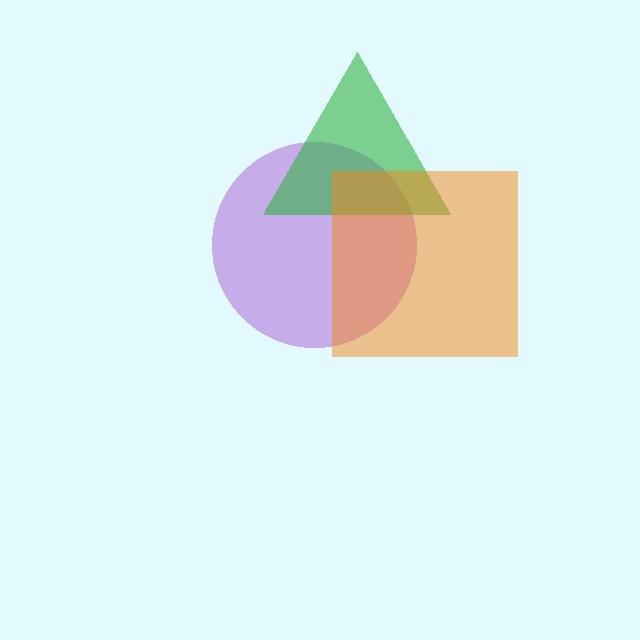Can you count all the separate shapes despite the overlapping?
Yes, there are 3 separate shapes.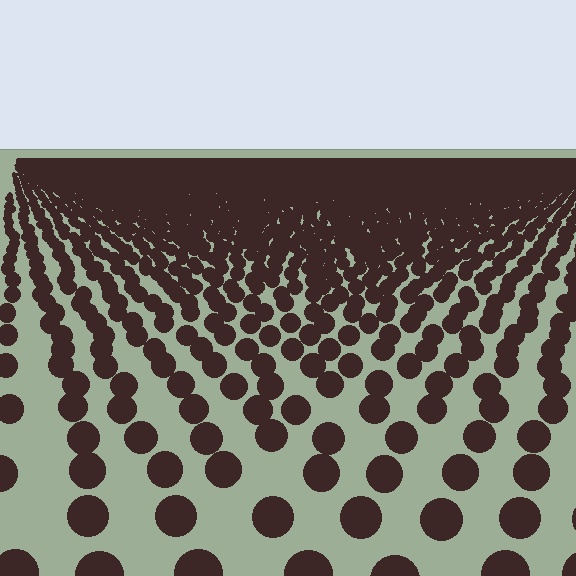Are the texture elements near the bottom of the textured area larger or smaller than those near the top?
Larger. Near the bottom, elements are closer to the viewer and appear at a bigger on-screen size.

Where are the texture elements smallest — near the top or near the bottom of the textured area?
Near the top.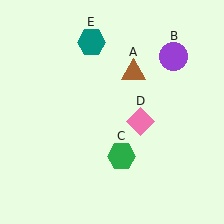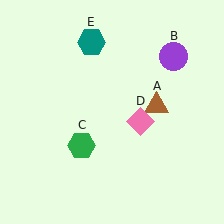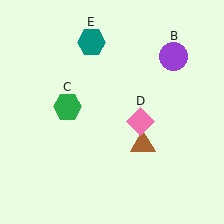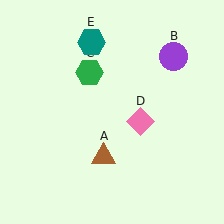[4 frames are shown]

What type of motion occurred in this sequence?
The brown triangle (object A), green hexagon (object C) rotated clockwise around the center of the scene.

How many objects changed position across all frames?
2 objects changed position: brown triangle (object A), green hexagon (object C).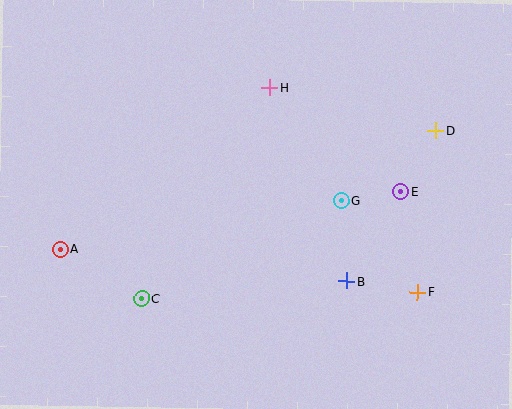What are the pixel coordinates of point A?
Point A is at (60, 249).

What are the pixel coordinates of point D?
Point D is at (436, 130).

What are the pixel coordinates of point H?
Point H is at (270, 88).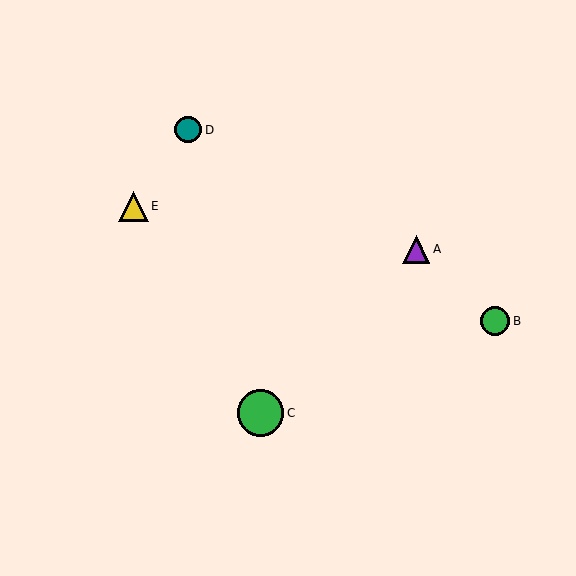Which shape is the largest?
The green circle (labeled C) is the largest.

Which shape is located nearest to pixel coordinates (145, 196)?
The yellow triangle (labeled E) at (133, 206) is nearest to that location.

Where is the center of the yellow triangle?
The center of the yellow triangle is at (133, 206).